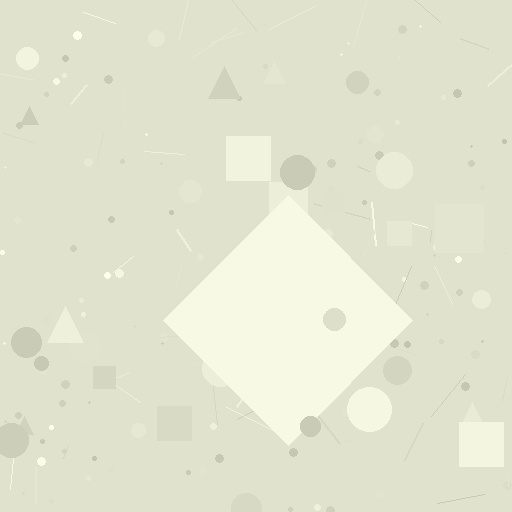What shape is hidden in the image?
A diamond is hidden in the image.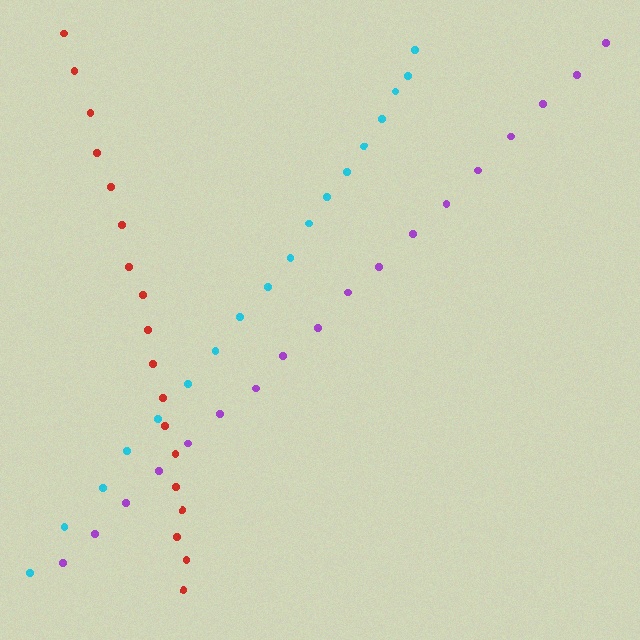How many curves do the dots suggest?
There are 3 distinct paths.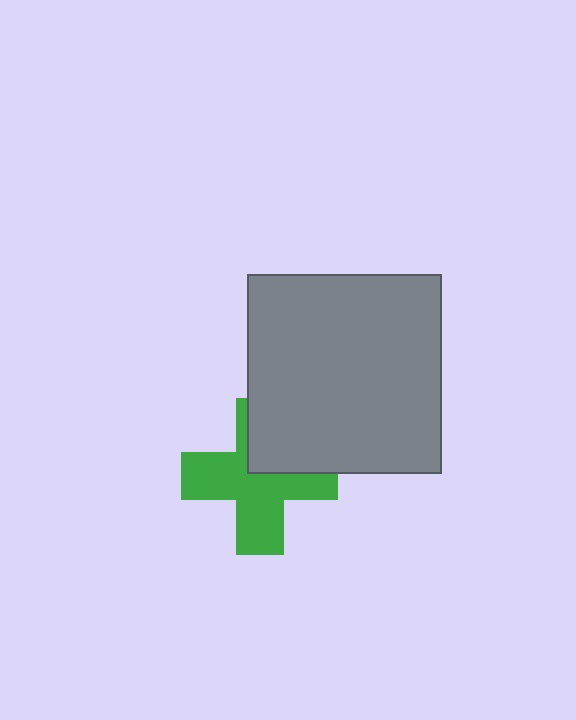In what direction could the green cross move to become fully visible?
The green cross could move toward the lower-left. That would shift it out from behind the gray rectangle entirely.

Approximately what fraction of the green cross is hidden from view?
Roughly 31% of the green cross is hidden behind the gray rectangle.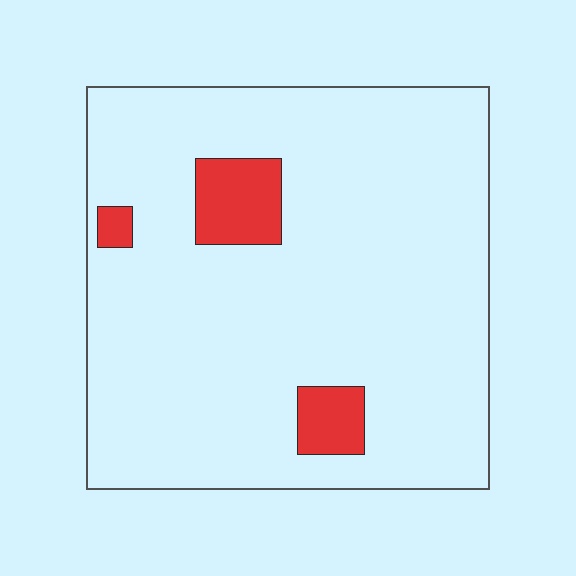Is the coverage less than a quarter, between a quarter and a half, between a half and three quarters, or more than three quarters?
Less than a quarter.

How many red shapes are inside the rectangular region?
3.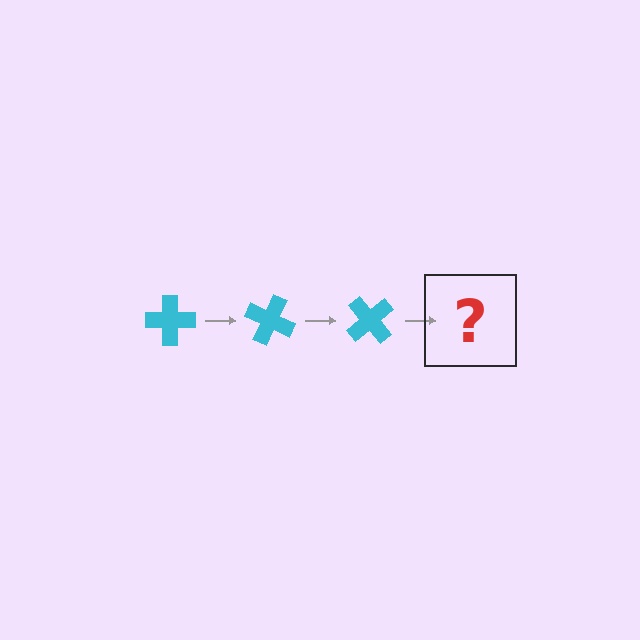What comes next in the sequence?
The next element should be a cyan cross rotated 75 degrees.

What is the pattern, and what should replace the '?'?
The pattern is that the cross rotates 25 degrees each step. The '?' should be a cyan cross rotated 75 degrees.